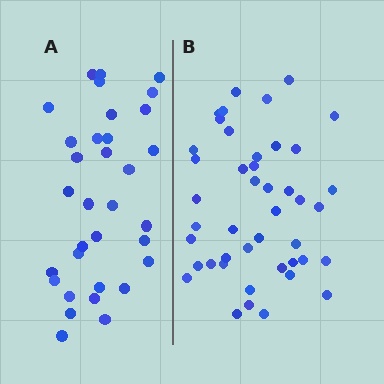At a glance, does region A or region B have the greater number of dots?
Region B (the right region) has more dots.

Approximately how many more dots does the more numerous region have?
Region B has roughly 12 or so more dots than region A.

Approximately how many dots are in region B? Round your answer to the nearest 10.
About 40 dots. (The exact count is 44, which rounds to 40.)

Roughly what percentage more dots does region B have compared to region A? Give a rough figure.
About 35% more.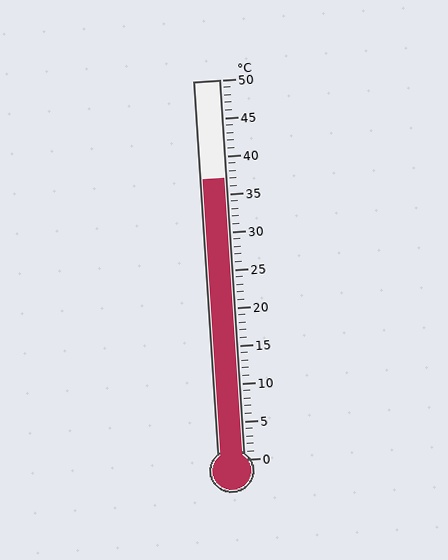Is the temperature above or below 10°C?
The temperature is above 10°C.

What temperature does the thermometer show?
The thermometer shows approximately 37°C.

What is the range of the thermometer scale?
The thermometer scale ranges from 0°C to 50°C.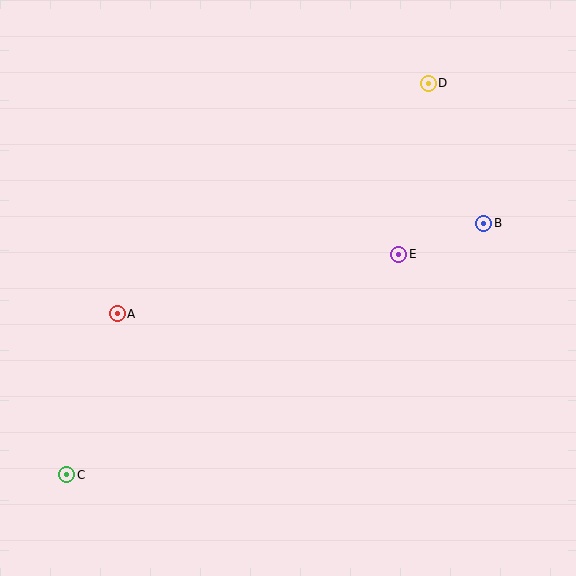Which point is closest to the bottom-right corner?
Point B is closest to the bottom-right corner.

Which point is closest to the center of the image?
Point E at (399, 254) is closest to the center.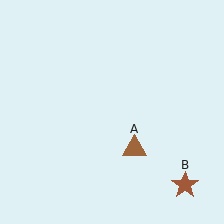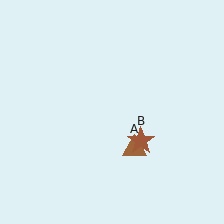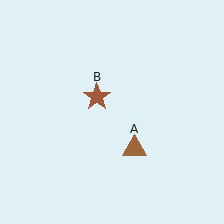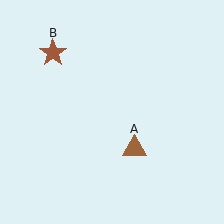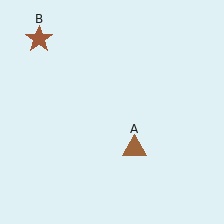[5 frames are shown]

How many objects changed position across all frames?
1 object changed position: brown star (object B).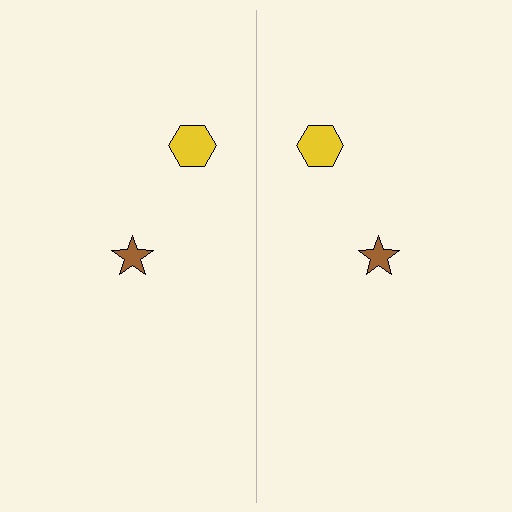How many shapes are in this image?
There are 4 shapes in this image.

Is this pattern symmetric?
Yes, this pattern has bilateral (reflection) symmetry.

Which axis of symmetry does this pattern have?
The pattern has a vertical axis of symmetry running through the center of the image.